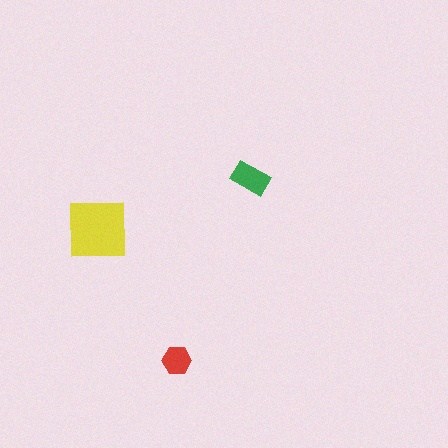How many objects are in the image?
There are 3 objects in the image.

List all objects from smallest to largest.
The red hexagon, the green rectangle, the yellow square.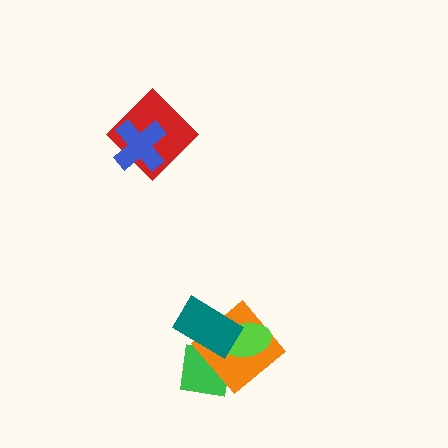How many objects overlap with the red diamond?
1 object overlaps with the red diamond.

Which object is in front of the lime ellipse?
The teal rectangle is in front of the lime ellipse.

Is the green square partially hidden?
Yes, it is partially covered by another shape.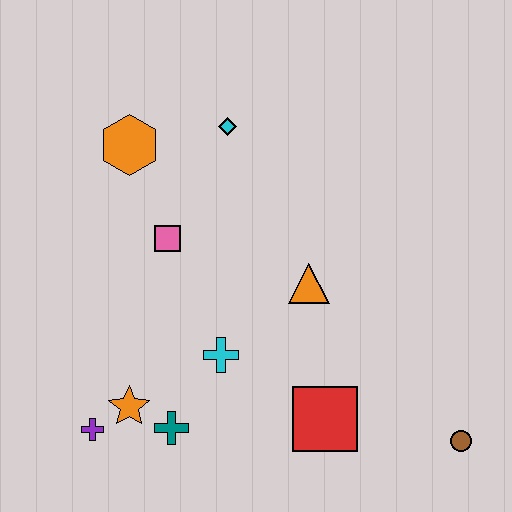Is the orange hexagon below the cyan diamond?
Yes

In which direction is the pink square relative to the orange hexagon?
The pink square is below the orange hexagon.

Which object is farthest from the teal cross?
The cyan diamond is farthest from the teal cross.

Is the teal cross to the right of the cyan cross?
No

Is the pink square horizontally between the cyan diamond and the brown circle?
No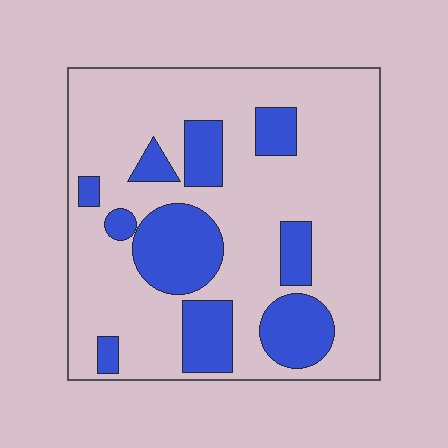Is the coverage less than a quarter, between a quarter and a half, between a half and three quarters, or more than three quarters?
Between a quarter and a half.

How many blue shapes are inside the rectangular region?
10.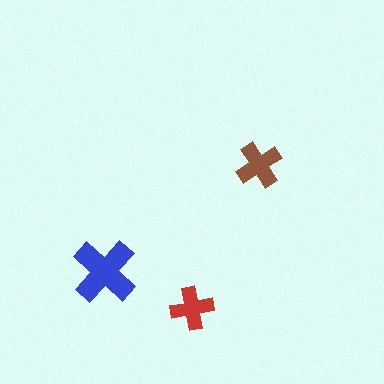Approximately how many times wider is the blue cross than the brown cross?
About 1.5 times wider.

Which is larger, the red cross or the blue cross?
The blue one.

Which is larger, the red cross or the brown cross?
The brown one.